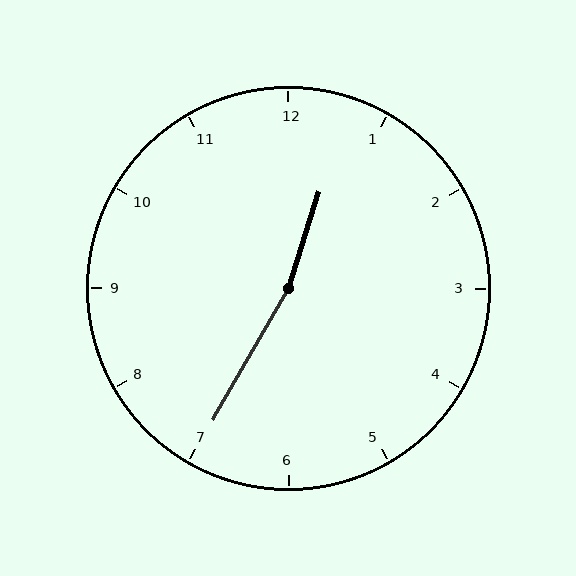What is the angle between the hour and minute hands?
Approximately 168 degrees.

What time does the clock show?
12:35.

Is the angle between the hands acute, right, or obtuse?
It is obtuse.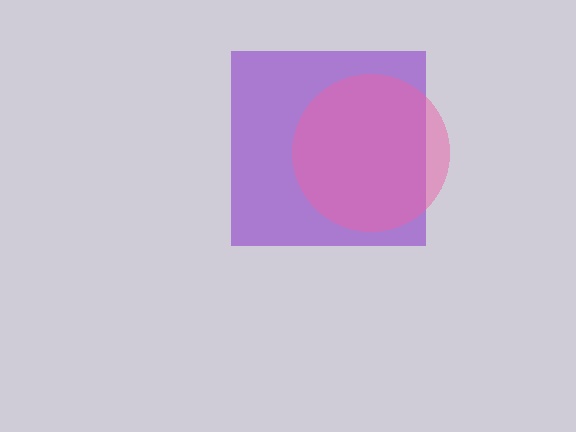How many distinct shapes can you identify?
There are 2 distinct shapes: a purple square, a pink circle.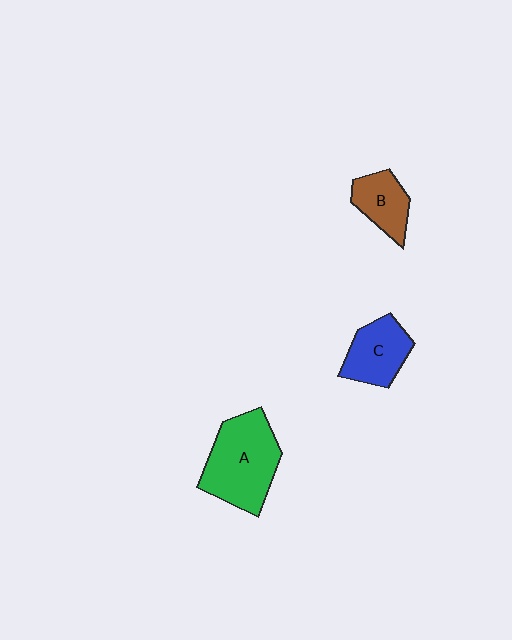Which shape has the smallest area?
Shape B (brown).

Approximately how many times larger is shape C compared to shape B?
Approximately 1.2 times.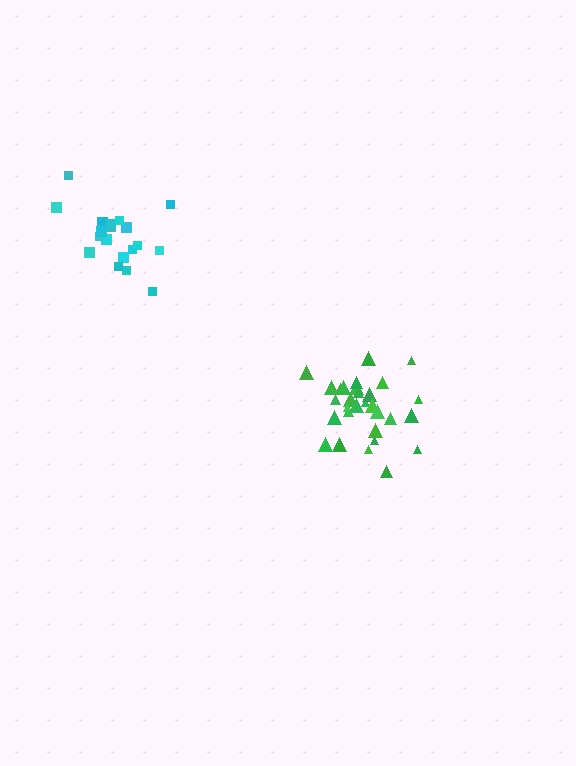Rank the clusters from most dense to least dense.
green, cyan.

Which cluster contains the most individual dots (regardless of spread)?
Green (31).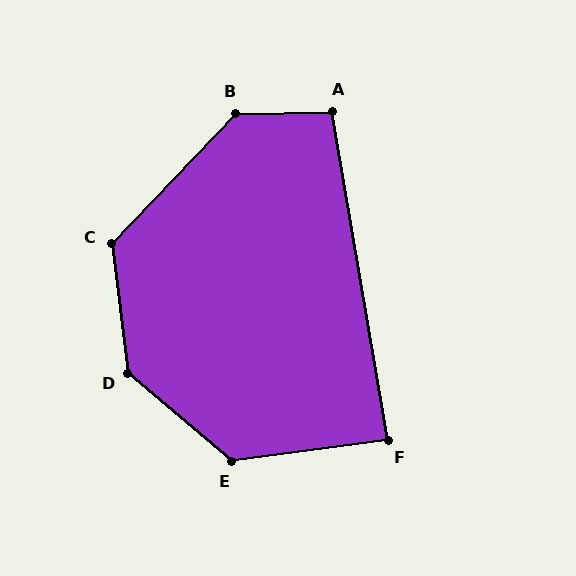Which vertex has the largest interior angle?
D, at approximately 137 degrees.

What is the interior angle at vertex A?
Approximately 98 degrees (obtuse).